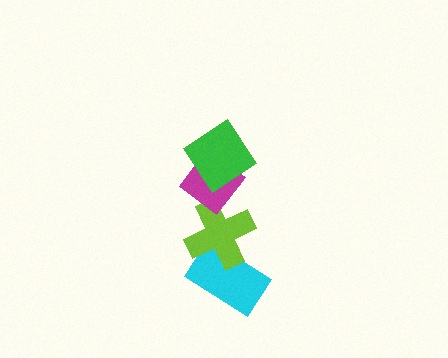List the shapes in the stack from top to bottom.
From top to bottom: the green diamond, the magenta diamond, the lime cross, the cyan rectangle.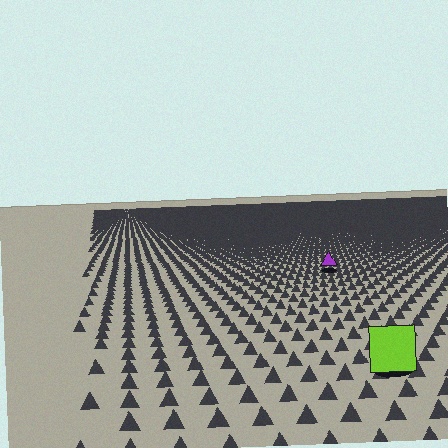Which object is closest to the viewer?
The lime square is closest. The texture marks near it are larger and more spread out.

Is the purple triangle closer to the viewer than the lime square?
No. The lime square is closer — you can tell from the texture gradient: the ground texture is coarser near it.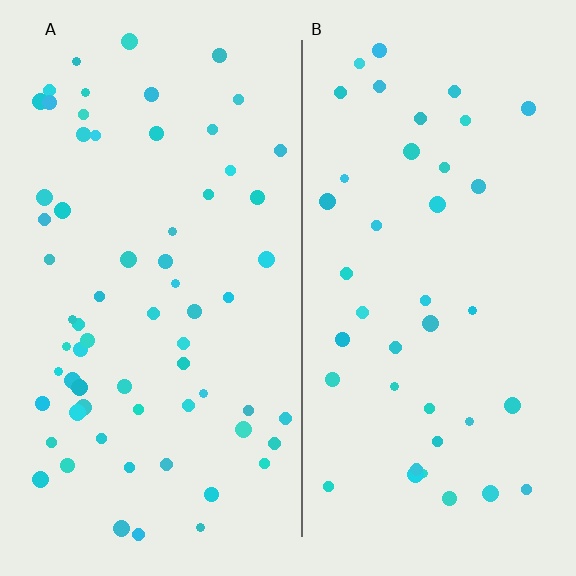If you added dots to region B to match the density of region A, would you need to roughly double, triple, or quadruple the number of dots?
Approximately double.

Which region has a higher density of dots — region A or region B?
A (the left).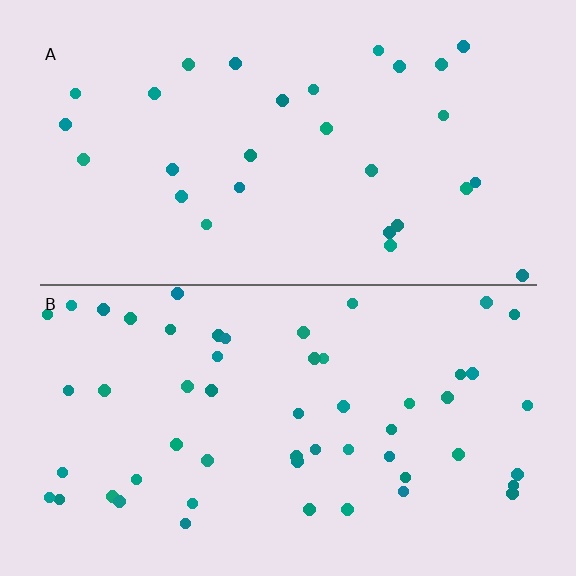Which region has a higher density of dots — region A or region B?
B (the bottom).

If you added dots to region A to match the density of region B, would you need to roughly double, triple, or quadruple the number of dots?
Approximately double.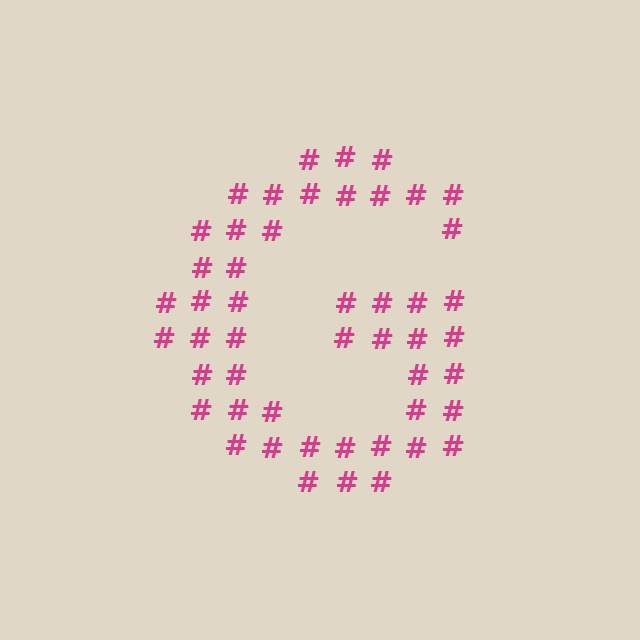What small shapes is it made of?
It is made of small hash symbols.